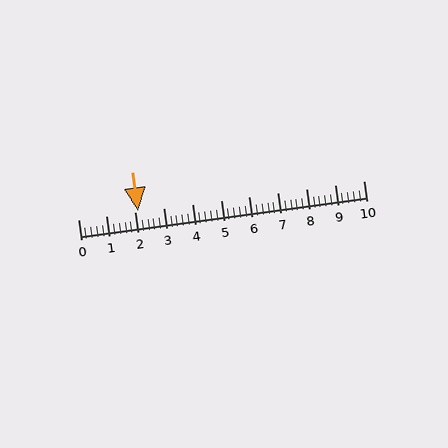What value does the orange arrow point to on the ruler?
The orange arrow points to approximately 2.1.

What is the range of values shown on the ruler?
The ruler shows values from 0 to 10.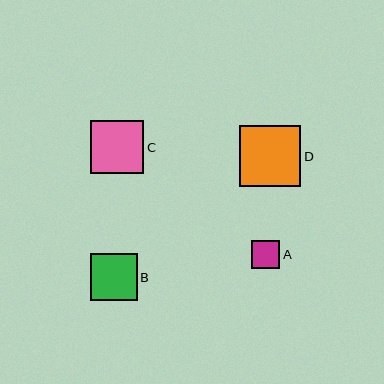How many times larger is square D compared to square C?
Square D is approximately 1.1 times the size of square C.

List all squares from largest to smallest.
From largest to smallest: D, C, B, A.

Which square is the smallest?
Square A is the smallest with a size of approximately 28 pixels.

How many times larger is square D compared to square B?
Square D is approximately 1.3 times the size of square B.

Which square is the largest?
Square D is the largest with a size of approximately 61 pixels.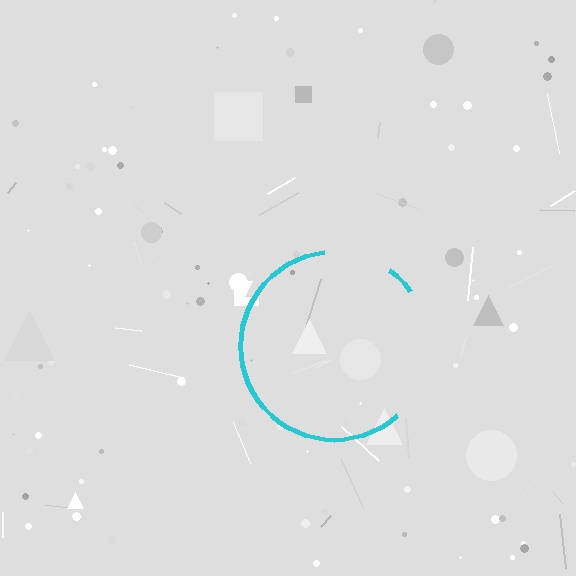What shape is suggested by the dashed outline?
The dashed outline suggests a circle.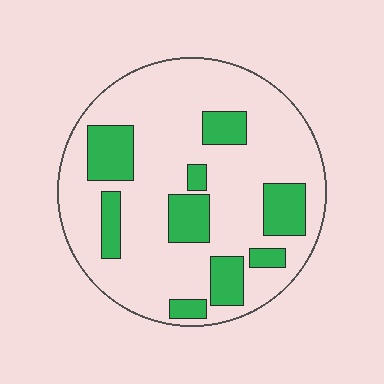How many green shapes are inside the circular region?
9.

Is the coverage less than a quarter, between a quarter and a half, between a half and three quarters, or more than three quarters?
Less than a quarter.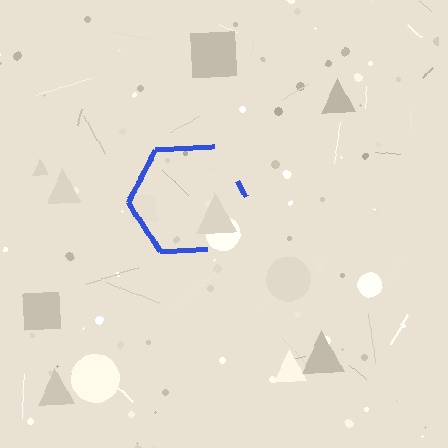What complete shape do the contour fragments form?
The contour fragments form a hexagon.